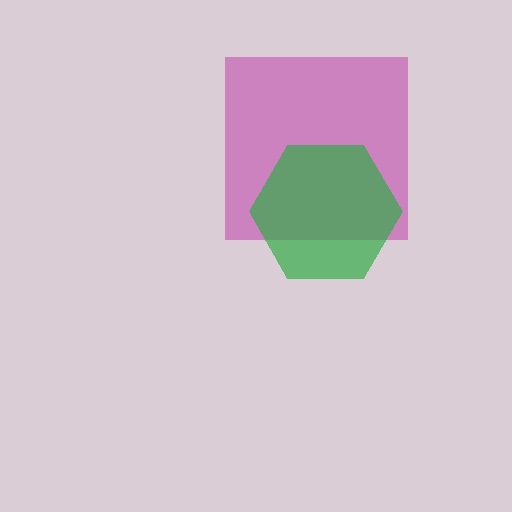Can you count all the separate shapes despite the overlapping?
Yes, there are 2 separate shapes.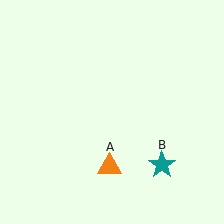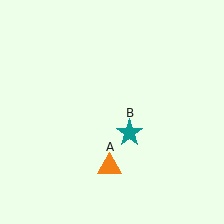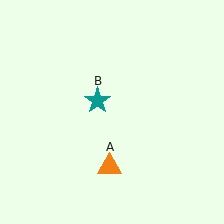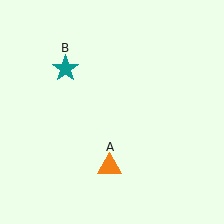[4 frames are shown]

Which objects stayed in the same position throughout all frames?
Orange triangle (object A) remained stationary.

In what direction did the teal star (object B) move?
The teal star (object B) moved up and to the left.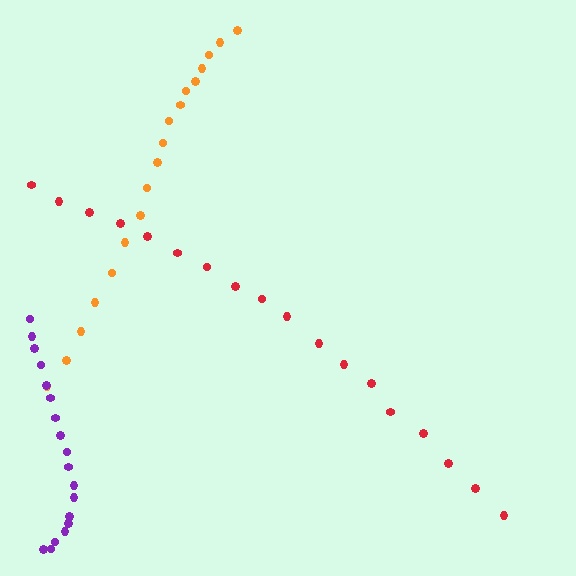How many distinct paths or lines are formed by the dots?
There are 3 distinct paths.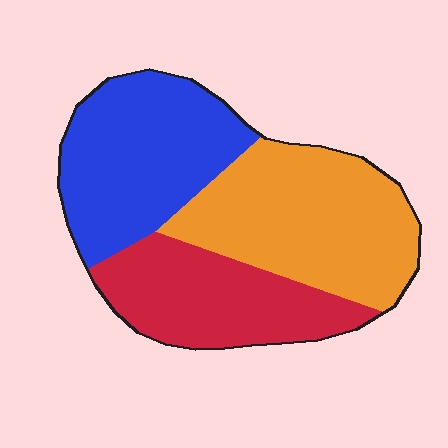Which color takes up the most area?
Orange, at roughly 40%.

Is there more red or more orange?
Orange.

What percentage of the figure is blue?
Blue covers around 35% of the figure.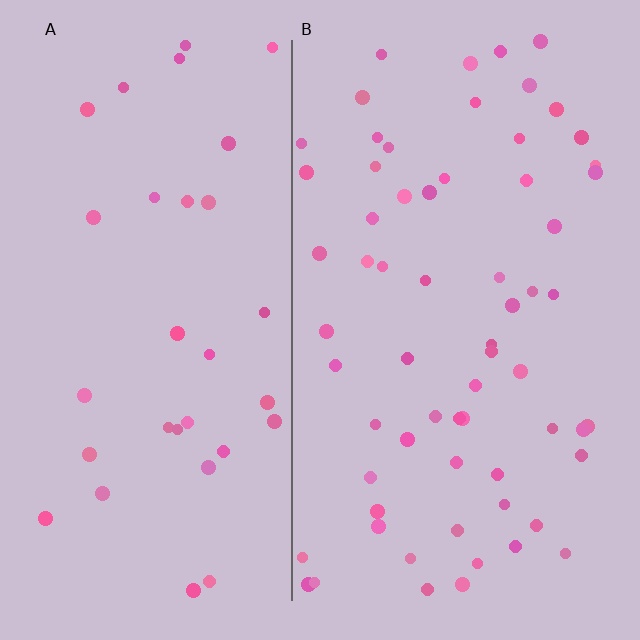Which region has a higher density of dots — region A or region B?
B (the right).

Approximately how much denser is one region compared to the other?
Approximately 2.0× — region B over region A.